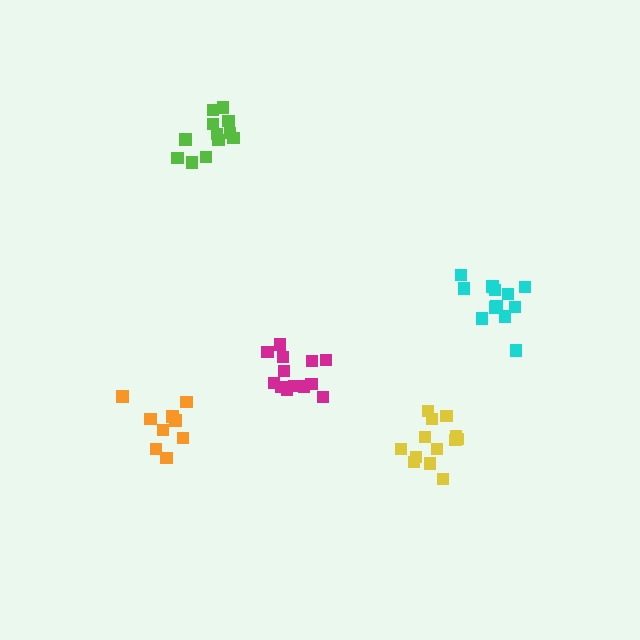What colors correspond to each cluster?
The clusters are colored: orange, cyan, lime, yellow, magenta.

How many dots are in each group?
Group 1: 9 dots, Group 2: 13 dots, Group 3: 12 dots, Group 4: 13 dots, Group 5: 14 dots (61 total).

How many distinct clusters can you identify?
There are 5 distinct clusters.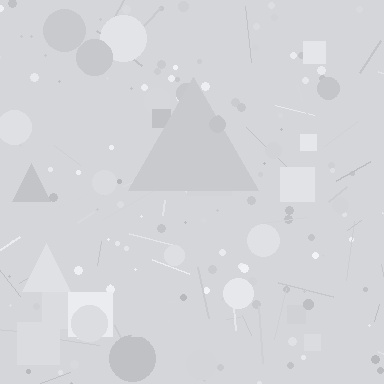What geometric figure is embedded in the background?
A triangle is embedded in the background.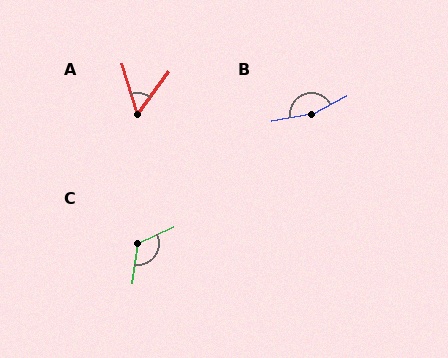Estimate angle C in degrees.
Approximately 123 degrees.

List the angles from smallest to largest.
A (54°), C (123°), B (161°).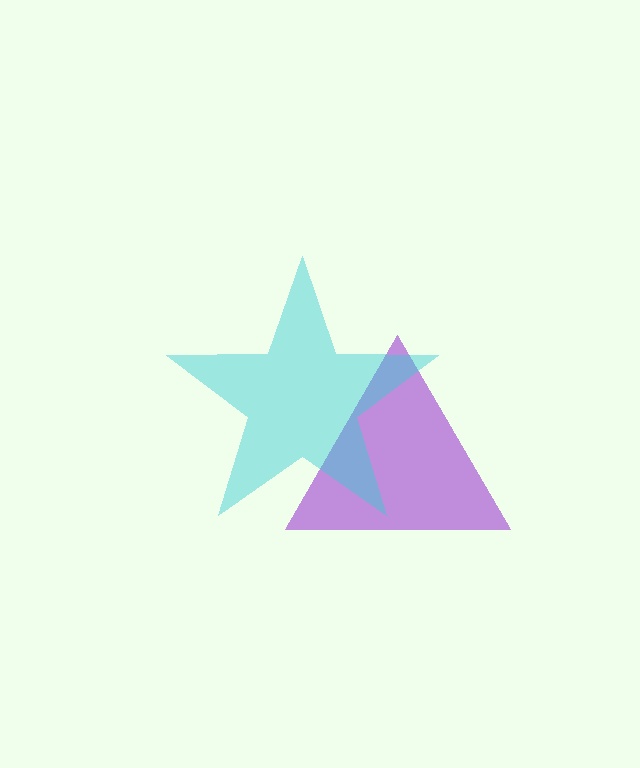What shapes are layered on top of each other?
The layered shapes are: a purple triangle, a cyan star.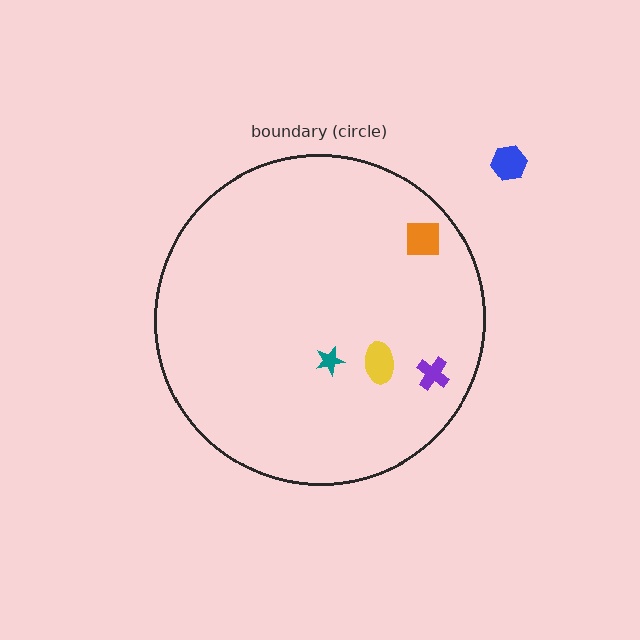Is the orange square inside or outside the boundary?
Inside.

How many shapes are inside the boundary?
4 inside, 1 outside.